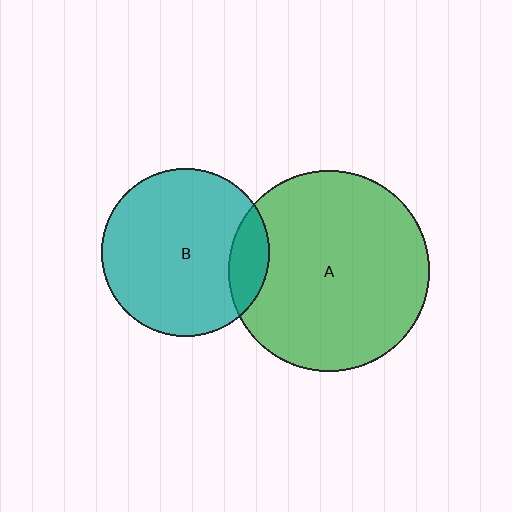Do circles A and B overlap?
Yes.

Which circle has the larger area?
Circle A (green).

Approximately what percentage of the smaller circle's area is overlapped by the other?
Approximately 15%.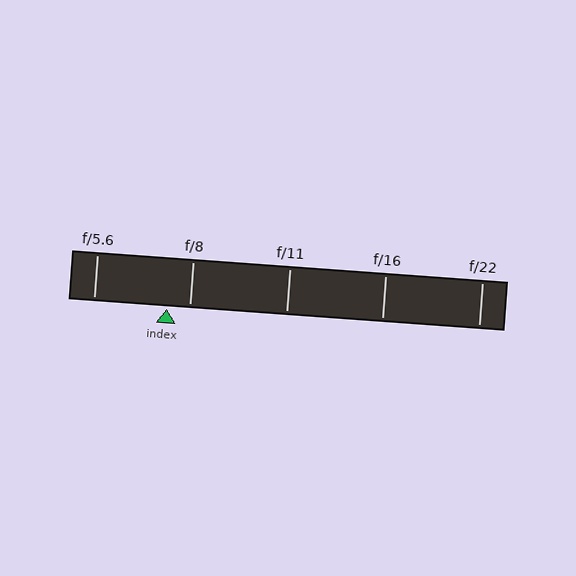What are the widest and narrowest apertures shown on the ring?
The widest aperture shown is f/5.6 and the narrowest is f/22.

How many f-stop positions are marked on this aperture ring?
There are 5 f-stop positions marked.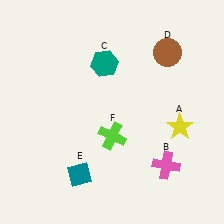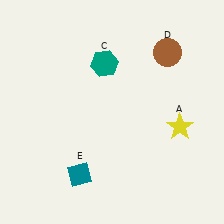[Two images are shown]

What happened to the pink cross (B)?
The pink cross (B) was removed in Image 2. It was in the bottom-right area of Image 1.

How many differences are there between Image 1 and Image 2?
There are 2 differences between the two images.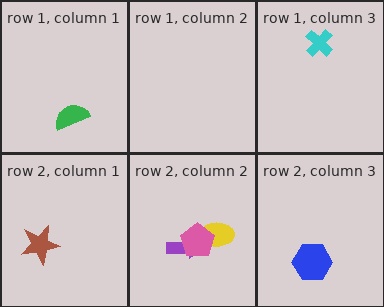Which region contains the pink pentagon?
The row 2, column 2 region.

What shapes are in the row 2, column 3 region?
The blue hexagon.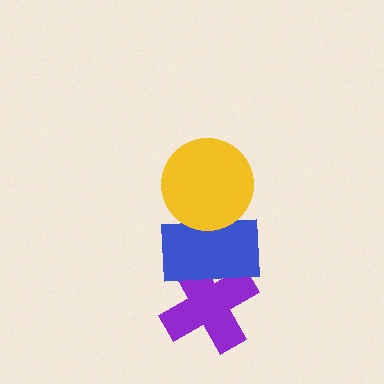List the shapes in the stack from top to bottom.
From top to bottom: the yellow circle, the blue rectangle, the purple cross.